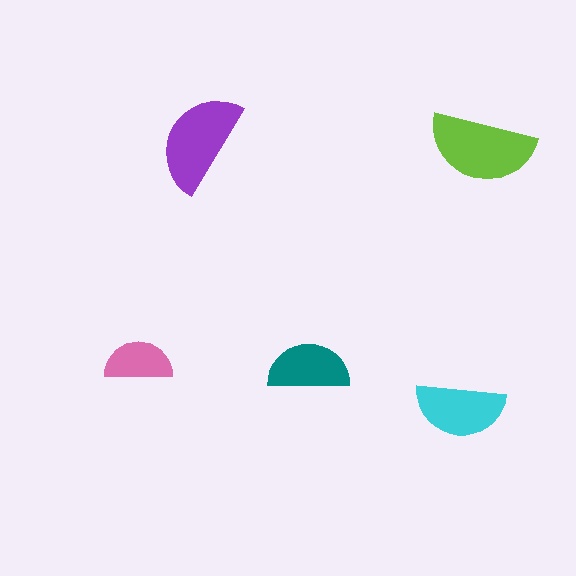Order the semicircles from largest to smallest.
the lime one, the purple one, the cyan one, the teal one, the pink one.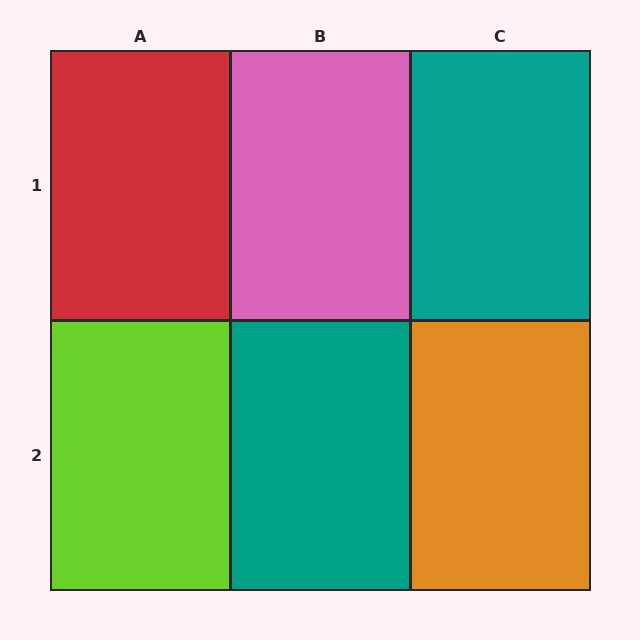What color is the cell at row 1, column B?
Pink.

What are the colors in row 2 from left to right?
Lime, teal, orange.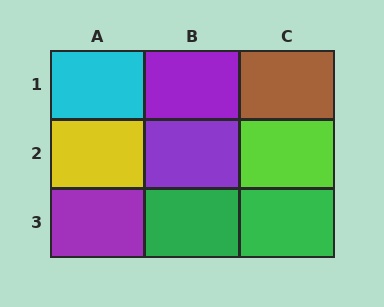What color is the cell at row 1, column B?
Purple.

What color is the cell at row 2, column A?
Yellow.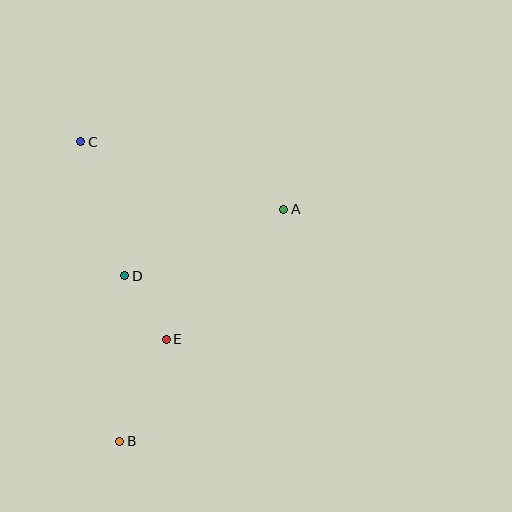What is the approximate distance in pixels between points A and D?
The distance between A and D is approximately 172 pixels.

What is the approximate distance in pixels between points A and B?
The distance between A and B is approximately 284 pixels.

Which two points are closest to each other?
Points D and E are closest to each other.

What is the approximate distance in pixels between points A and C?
The distance between A and C is approximately 214 pixels.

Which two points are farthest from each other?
Points B and C are farthest from each other.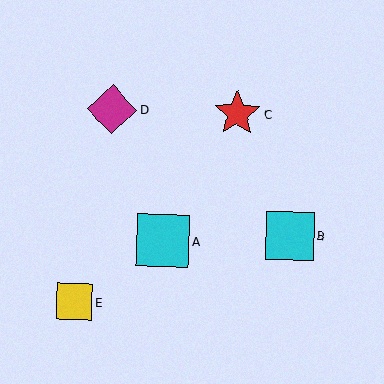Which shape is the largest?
The cyan square (labeled A) is the largest.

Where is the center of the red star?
The center of the red star is at (237, 114).